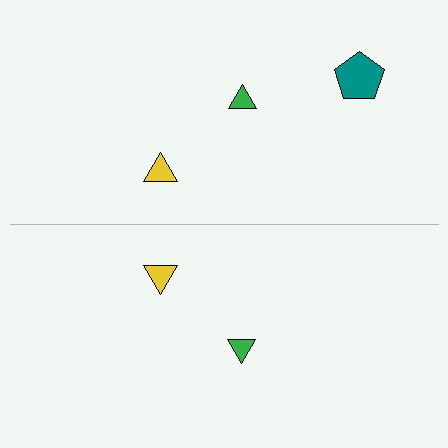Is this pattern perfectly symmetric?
No, the pattern is not perfectly symmetric. A teal pentagon is missing from the bottom side.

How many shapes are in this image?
There are 5 shapes in this image.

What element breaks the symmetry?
A teal pentagon is missing from the bottom side.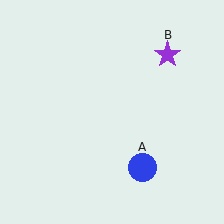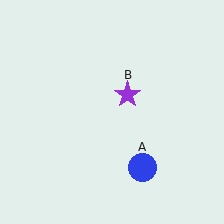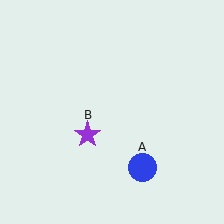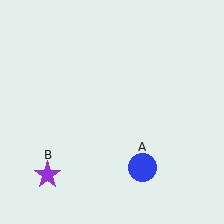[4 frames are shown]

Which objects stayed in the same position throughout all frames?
Blue circle (object A) remained stationary.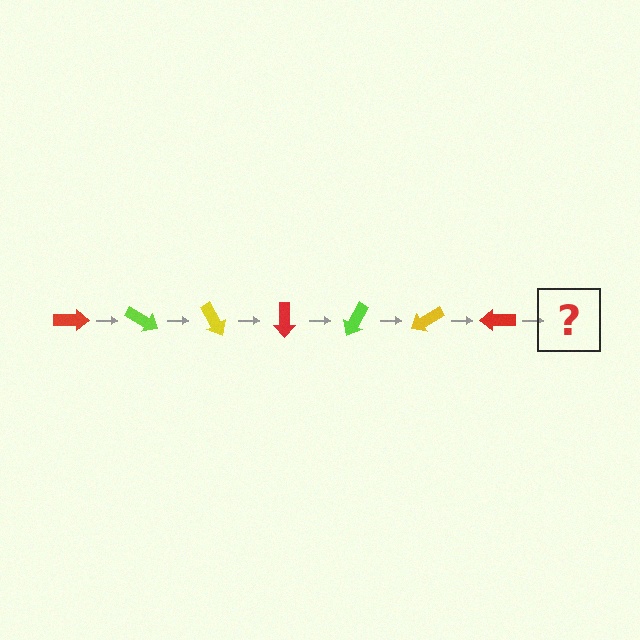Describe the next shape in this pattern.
It should be a lime arrow, rotated 210 degrees from the start.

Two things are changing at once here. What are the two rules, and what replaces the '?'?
The two rules are that it rotates 30 degrees each step and the color cycles through red, lime, and yellow. The '?' should be a lime arrow, rotated 210 degrees from the start.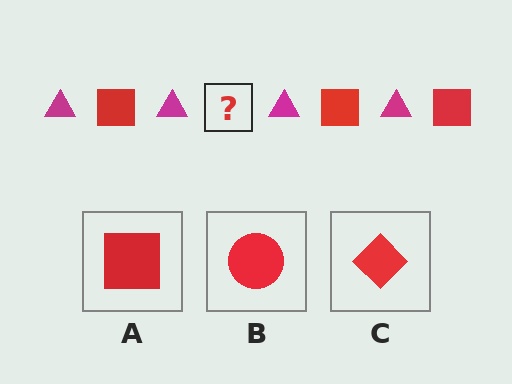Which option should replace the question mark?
Option A.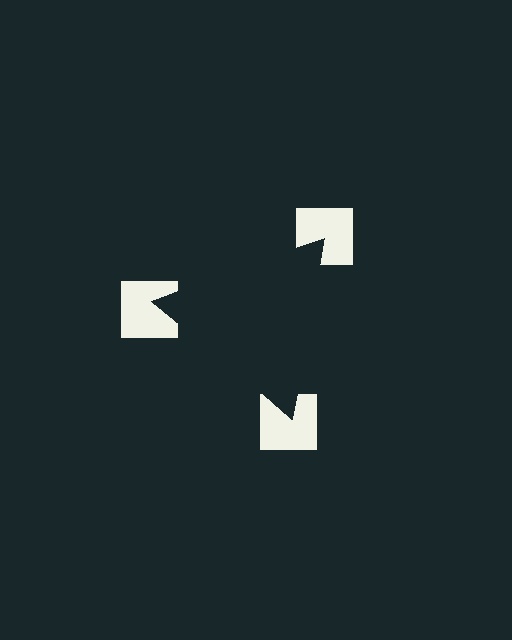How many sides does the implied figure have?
3 sides.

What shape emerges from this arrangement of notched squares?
An illusory triangle — its edges are inferred from the aligned wedge cuts in the notched squares, not physically drawn.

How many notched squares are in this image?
There are 3 — one at each vertex of the illusory triangle.